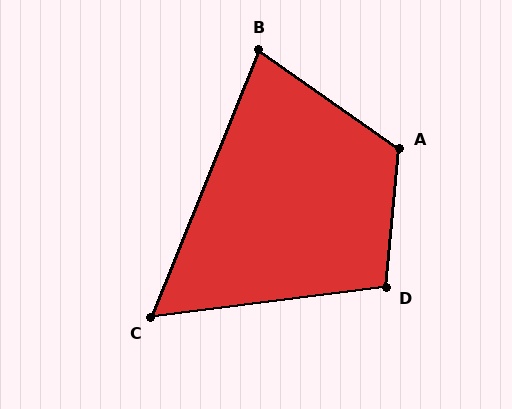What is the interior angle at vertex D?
Approximately 103 degrees (obtuse).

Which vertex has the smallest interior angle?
C, at approximately 61 degrees.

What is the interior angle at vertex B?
Approximately 77 degrees (acute).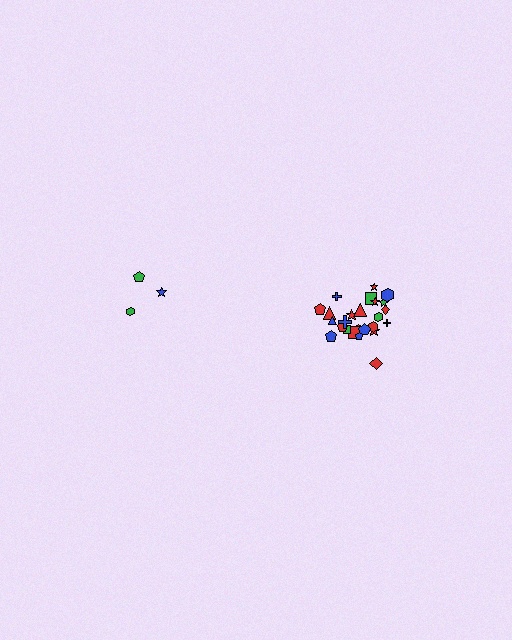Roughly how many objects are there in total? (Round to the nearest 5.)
Roughly 30 objects in total.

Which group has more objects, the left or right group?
The right group.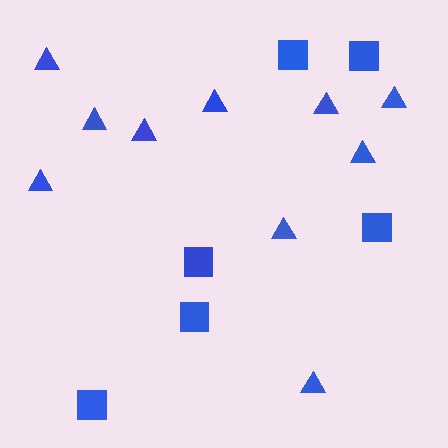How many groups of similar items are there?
There are 2 groups: one group of triangles (10) and one group of squares (6).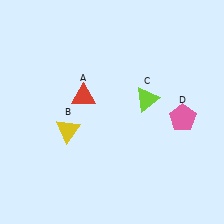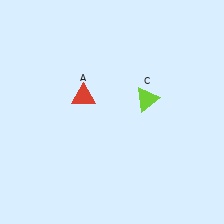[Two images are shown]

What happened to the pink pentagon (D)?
The pink pentagon (D) was removed in Image 2. It was in the bottom-right area of Image 1.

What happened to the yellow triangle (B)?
The yellow triangle (B) was removed in Image 2. It was in the bottom-left area of Image 1.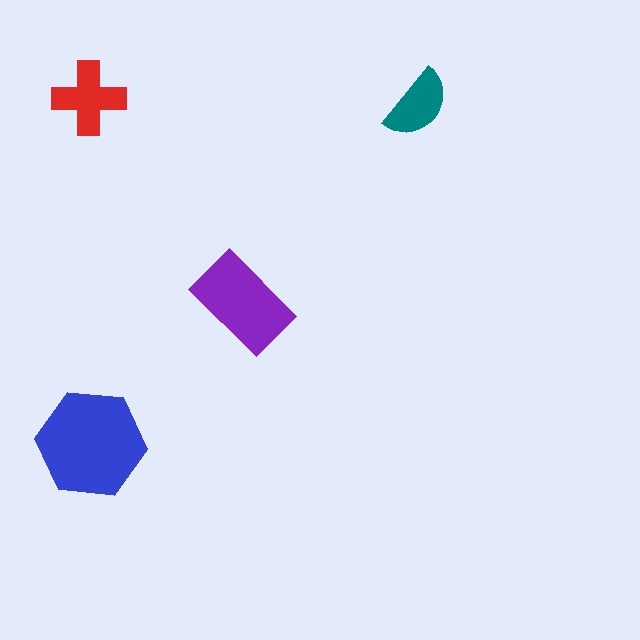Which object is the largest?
The blue hexagon.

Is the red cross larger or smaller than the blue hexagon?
Smaller.